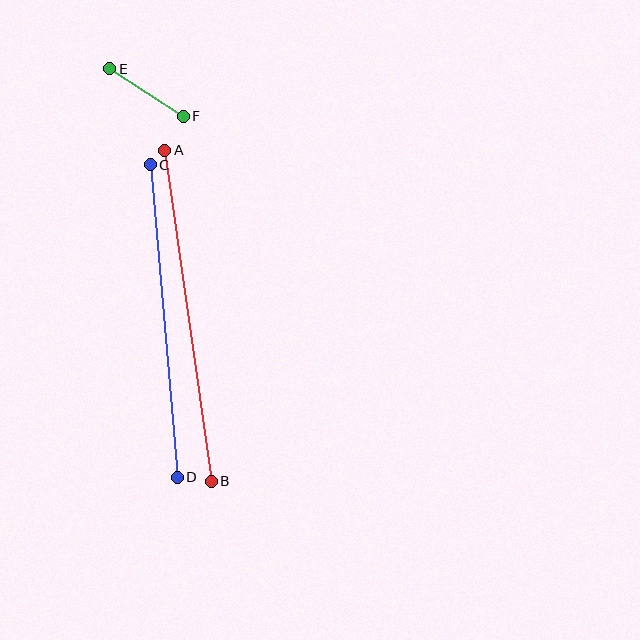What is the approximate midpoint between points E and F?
The midpoint is at approximately (146, 92) pixels.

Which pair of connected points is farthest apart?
Points A and B are farthest apart.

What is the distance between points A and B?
The distance is approximately 334 pixels.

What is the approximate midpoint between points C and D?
The midpoint is at approximately (164, 321) pixels.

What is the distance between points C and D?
The distance is approximately 313 pixels.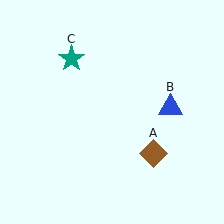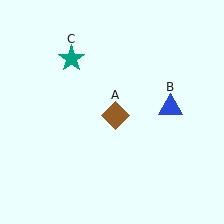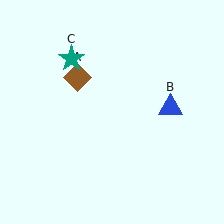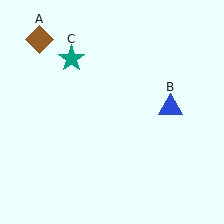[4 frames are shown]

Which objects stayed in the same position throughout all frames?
Blue triangle (object B) and teal star (object C) remained stationary.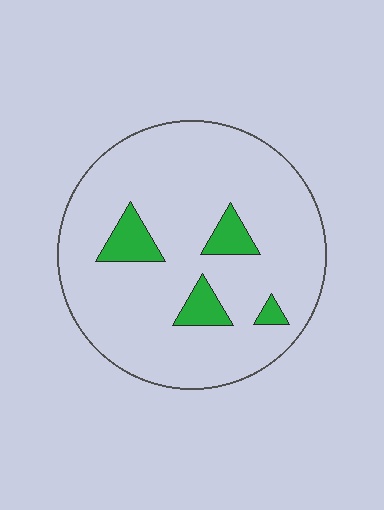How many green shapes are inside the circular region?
4.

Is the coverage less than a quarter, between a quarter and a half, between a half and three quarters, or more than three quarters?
Less than a quarter.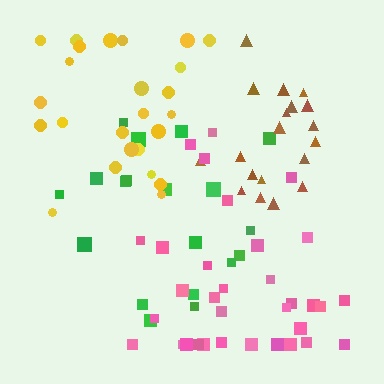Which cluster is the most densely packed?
Brown.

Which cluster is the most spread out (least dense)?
Green.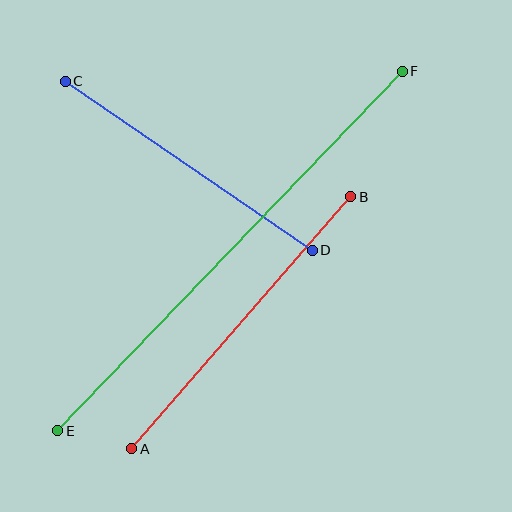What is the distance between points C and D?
The distance is approximately 299 pixels.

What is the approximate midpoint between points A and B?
The midpoint is at approximately (241, 323) pixels.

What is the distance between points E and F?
The distance is approximately 498 pixels.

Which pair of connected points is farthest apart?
Points E and F are farthest apart.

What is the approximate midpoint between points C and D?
The midpoint is at approximately (189, 166) pixels.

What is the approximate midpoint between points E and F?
The midpoint is at approximately (230, 251) pixels.